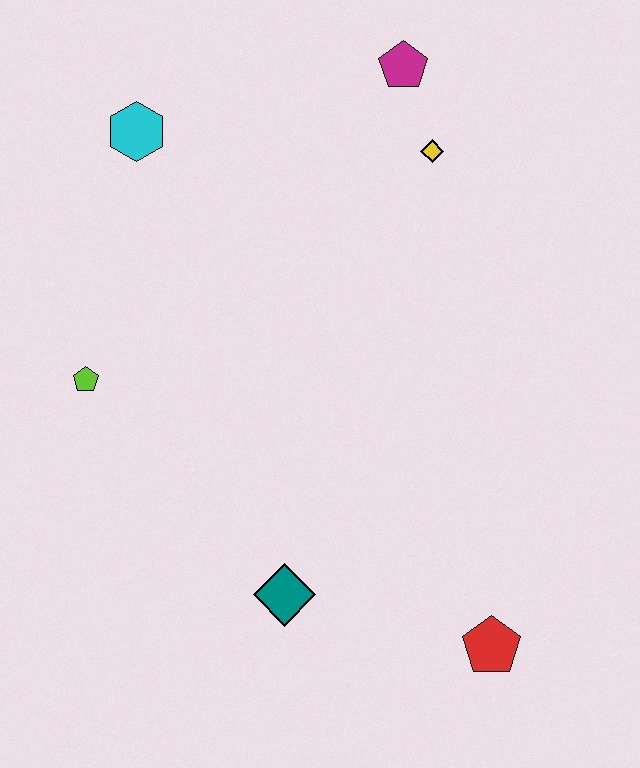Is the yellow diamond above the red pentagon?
Yes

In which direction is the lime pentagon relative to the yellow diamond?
The lime pentagon is to the left of the yellow diamond.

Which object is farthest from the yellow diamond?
The red pentagon is farthest from the yellow diamond.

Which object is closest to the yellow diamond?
The magenta pentagon is closest to the yellow diamond.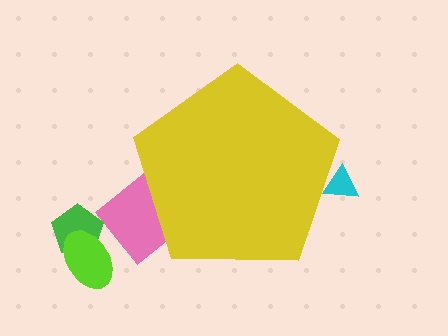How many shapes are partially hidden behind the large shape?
2 shapes are partially hidden.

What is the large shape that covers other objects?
A yellow pentagon.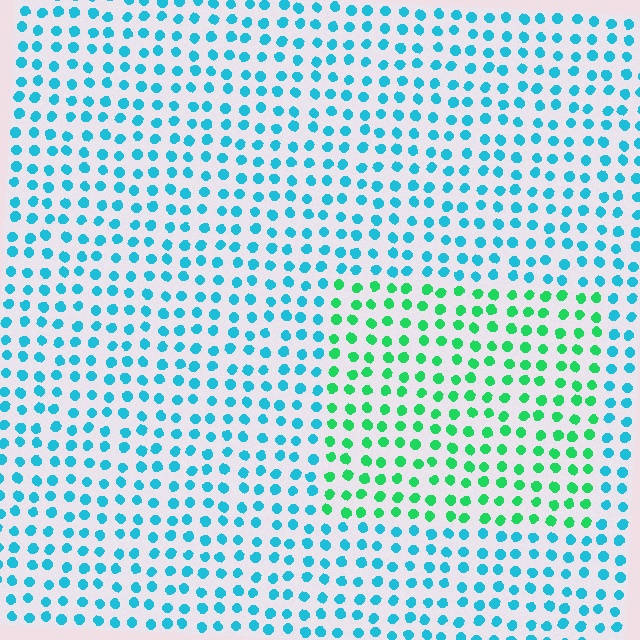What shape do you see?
I see a rectangle.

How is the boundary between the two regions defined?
The boundary is defined purely by a slight shift in hue (about 48 degrees). Spacing, size, and orientation are identical on both sides.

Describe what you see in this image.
The image is filled with small cyan elements in a uniform arrangement. A rectangle-shaped region is visible where the elements are tinted to a slightly different hue, forming a subtle color boundary.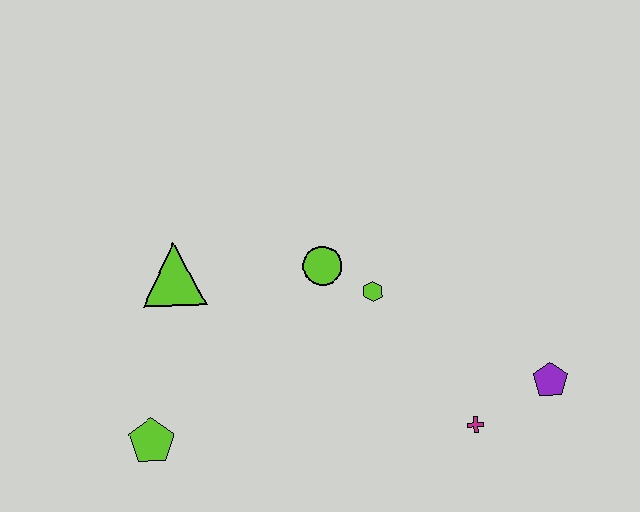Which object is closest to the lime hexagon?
The lime circle is closest to the lime hexagon.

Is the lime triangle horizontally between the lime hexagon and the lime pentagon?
Yes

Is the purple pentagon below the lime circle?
Yes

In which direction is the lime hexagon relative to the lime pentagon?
The lime hexagon is to the right of the lime pentagon.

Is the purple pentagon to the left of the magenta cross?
No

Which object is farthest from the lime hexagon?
The lime pentagon is farthest from the lime hexagon.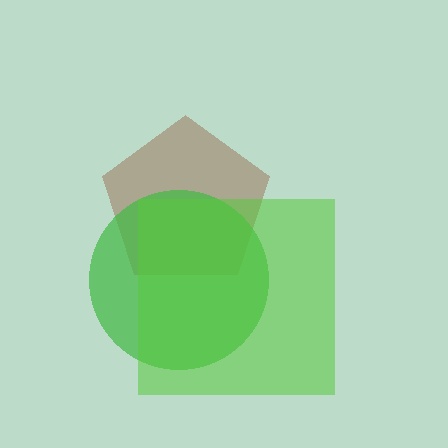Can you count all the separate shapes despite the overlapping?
Yes, there are 3 separate shapes.